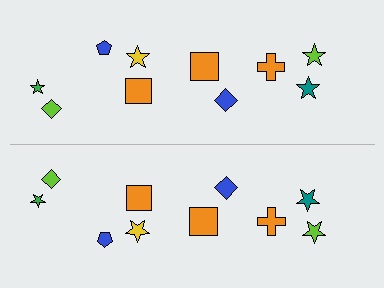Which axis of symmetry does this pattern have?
The pattern has a horizontal axis of symmetry running through the center of the image.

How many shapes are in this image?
There are 20 shapes in this image.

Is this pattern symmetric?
Yes, this pattern has bilateral (reflection) symmetry.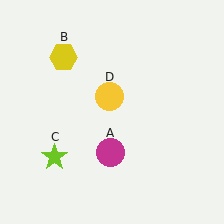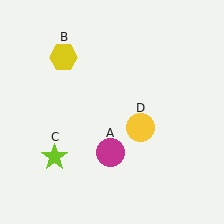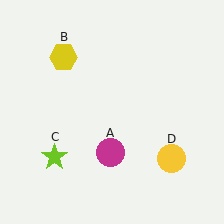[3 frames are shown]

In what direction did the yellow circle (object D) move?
The yellow circle (object D) moved down and to the right.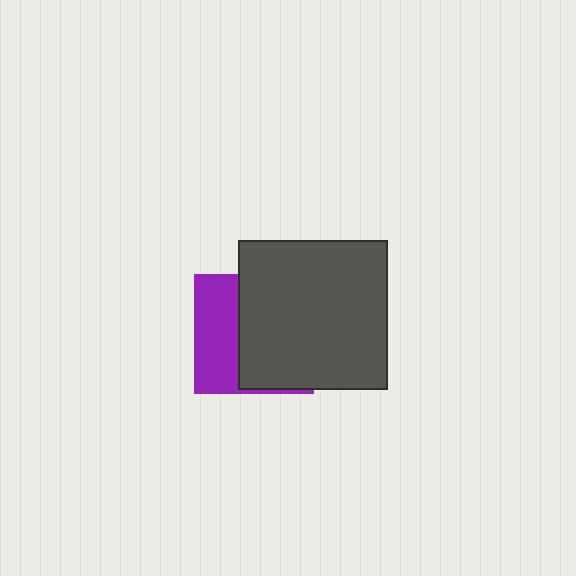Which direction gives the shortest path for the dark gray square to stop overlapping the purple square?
Moving right gives the shortest separation.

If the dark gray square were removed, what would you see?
You would see the complete purple square.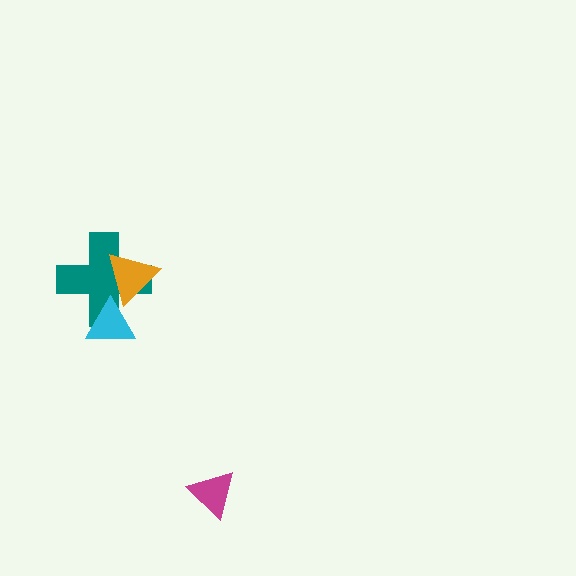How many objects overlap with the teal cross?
2 objects overlap with the teal cross.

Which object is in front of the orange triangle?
The cyan triangle is in front of the orange triangle.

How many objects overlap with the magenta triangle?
0 objects overlap with the magenta triangle.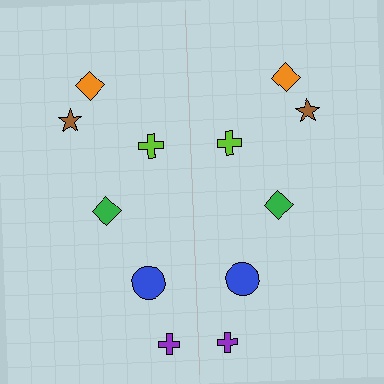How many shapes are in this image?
There are 12 shapes in this image.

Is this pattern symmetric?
Yes, this pattern has bilateral (reflection) symmetry.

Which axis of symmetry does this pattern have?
The pattern has a vertical axis of symmetry running through the center of the image.